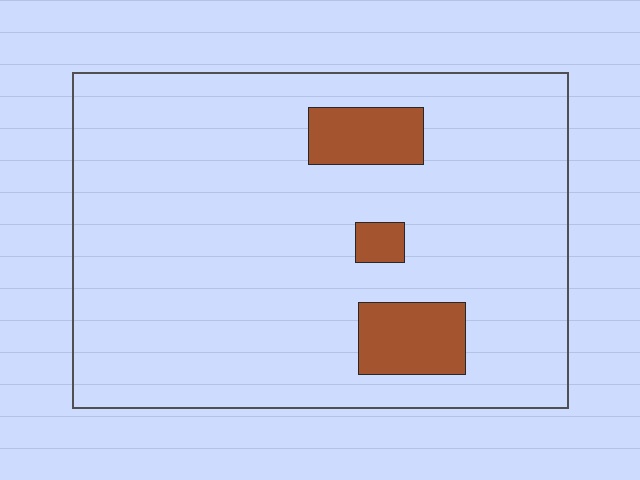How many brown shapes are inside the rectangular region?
3.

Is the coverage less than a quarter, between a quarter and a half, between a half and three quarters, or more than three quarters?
Less than a quarter.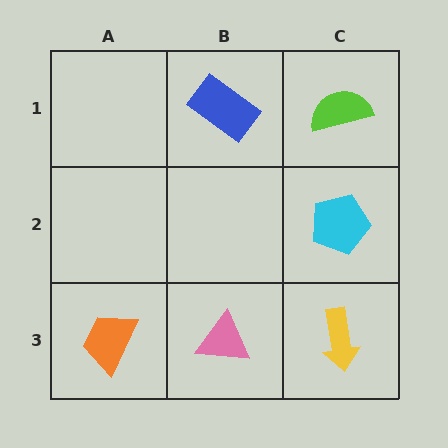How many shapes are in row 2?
1 shape.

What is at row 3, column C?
A yellow arrow.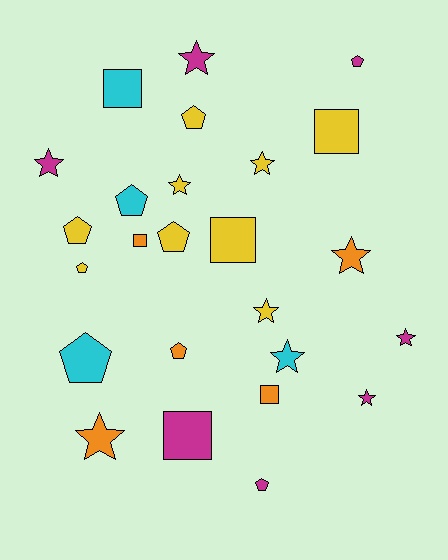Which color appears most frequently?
Yellow, with 9 objects.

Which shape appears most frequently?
Star, with 10 objects.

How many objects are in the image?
There are 25 objects.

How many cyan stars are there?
There is 1 cyan star.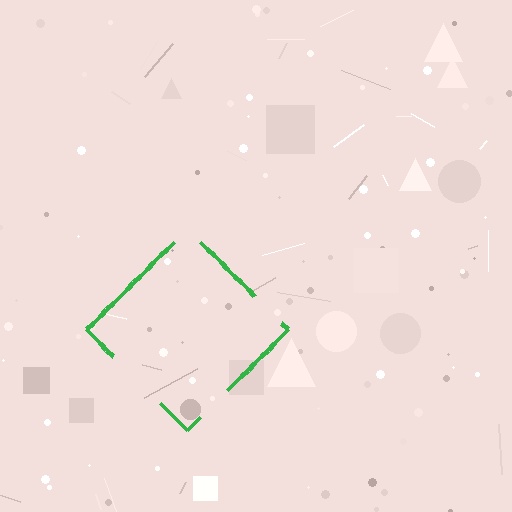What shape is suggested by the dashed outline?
The dashed outline suggests a diamond.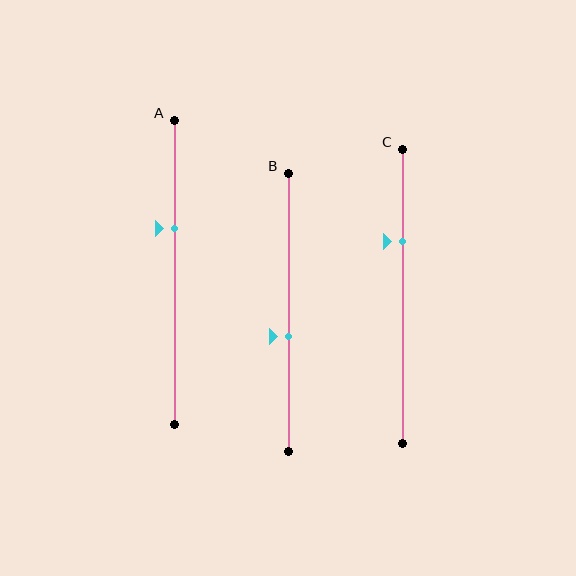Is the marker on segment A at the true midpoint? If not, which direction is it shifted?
No, the marker on segment A is shifted upward by about 14% of the segment length.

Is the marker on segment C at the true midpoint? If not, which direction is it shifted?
No, the marker on segment C is shifted upward by about 19% of the segment length.